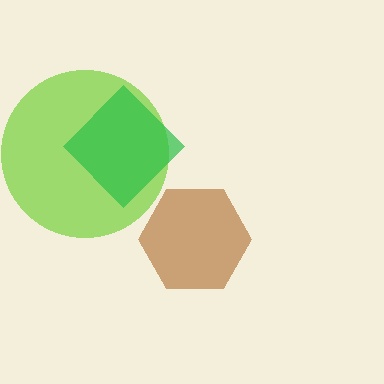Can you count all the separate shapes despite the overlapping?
Yes, there are 3 separate shapes.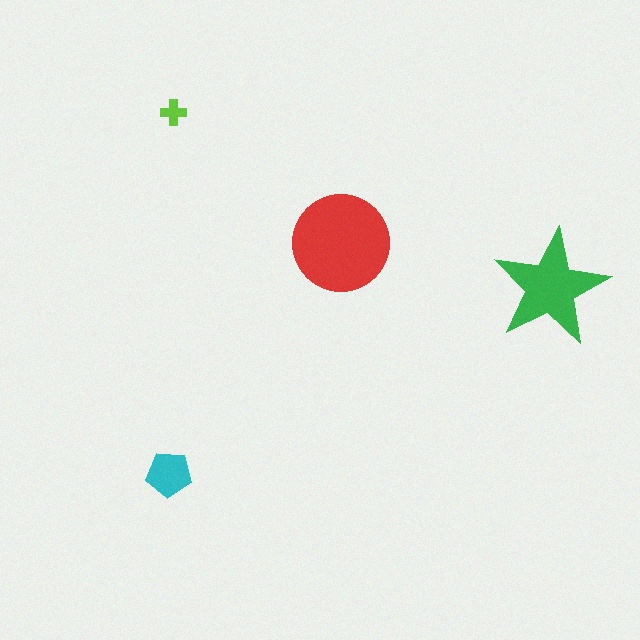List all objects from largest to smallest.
The red circle, the green star, the cyan pentagon, the lime cross.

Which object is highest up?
The lime cross is topmost.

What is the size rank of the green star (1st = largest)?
2nd.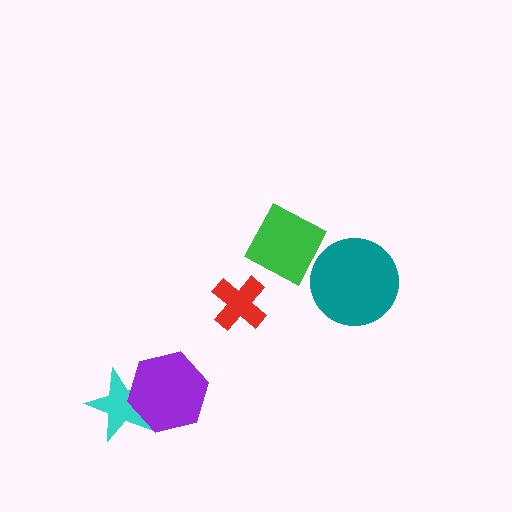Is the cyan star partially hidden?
Yes, it is partially covered by another shape.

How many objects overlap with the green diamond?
0 objects overlap with the green diamond.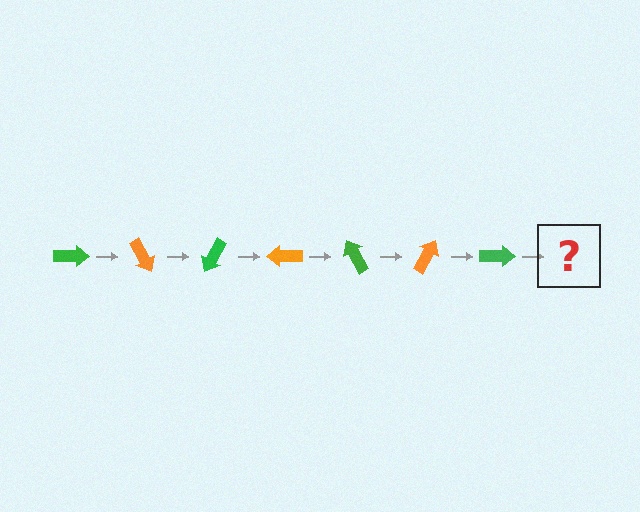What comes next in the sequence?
The next element should be an orange arrow, rotated 420 degrees from the start.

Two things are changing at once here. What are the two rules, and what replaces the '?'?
The two rules are that it rotates 60 degrees each step and the color cycles through green and orange. The '?' should be an orange arrow, rotated 420 degrees from the start.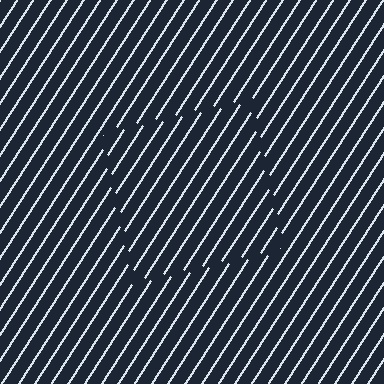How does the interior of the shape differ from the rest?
The interior of the shape contains the same grating, shifted by half a period — the contour is defined by the phase discontinuity where line-ends from the inner and outer gratings abut.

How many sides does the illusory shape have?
4 sides — the line-ends trace a square.